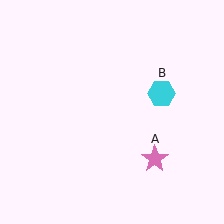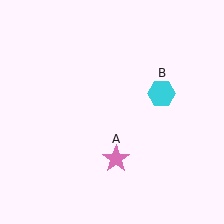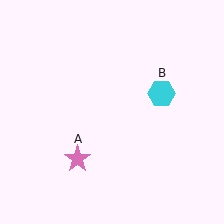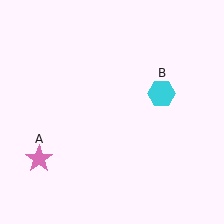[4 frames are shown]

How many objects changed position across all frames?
1 object changed position: pink star (object A).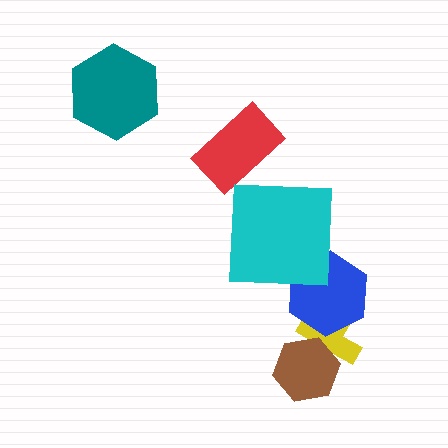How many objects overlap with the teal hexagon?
0 objects overlap with the teal hexagon.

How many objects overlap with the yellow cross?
2 objects overlap with the yellow cross.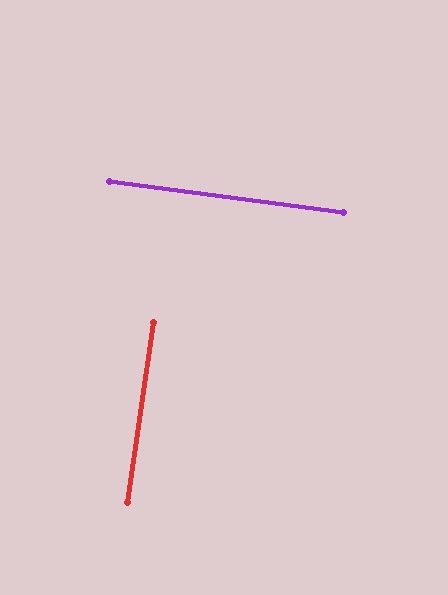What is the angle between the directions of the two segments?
Approximately 89 degrees.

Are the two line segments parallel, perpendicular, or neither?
Perpendicular — they meet at approximately 89°.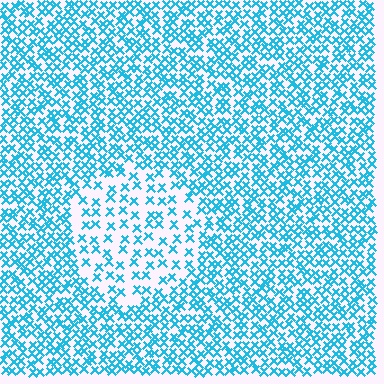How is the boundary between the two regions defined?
The boundary is defined by a change in element density (approximately 2.1x ratio). All elements are the same color, size, and shape.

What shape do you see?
I see a circle.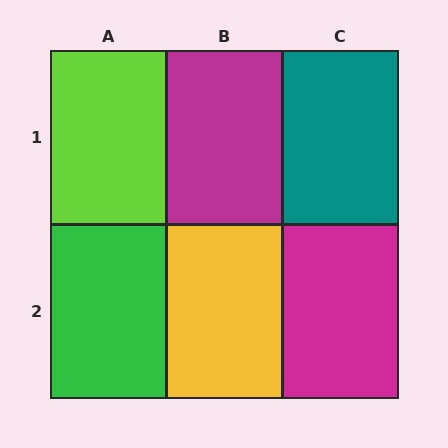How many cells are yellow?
1 cell is yellow.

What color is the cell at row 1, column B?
Magenta.